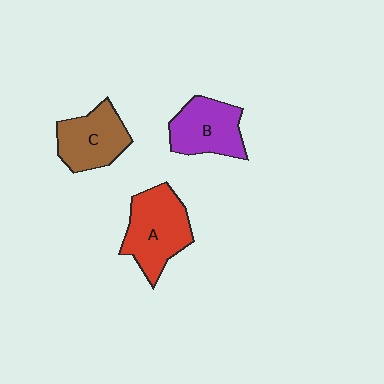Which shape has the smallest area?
Shape C (brown).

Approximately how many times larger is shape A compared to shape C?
Approximately 1.2 times.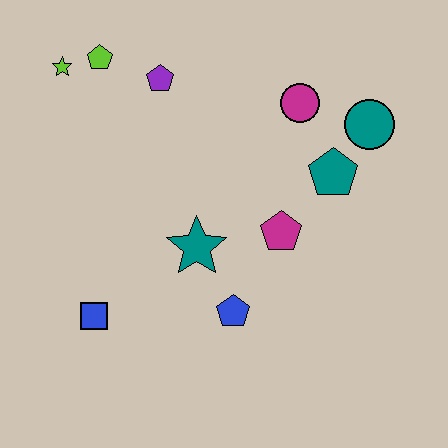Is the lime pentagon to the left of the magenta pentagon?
Yes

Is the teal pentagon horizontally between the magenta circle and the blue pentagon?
No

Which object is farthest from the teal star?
The lime star is farthest from the teal star.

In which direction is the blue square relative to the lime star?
The blue square is below the lime star.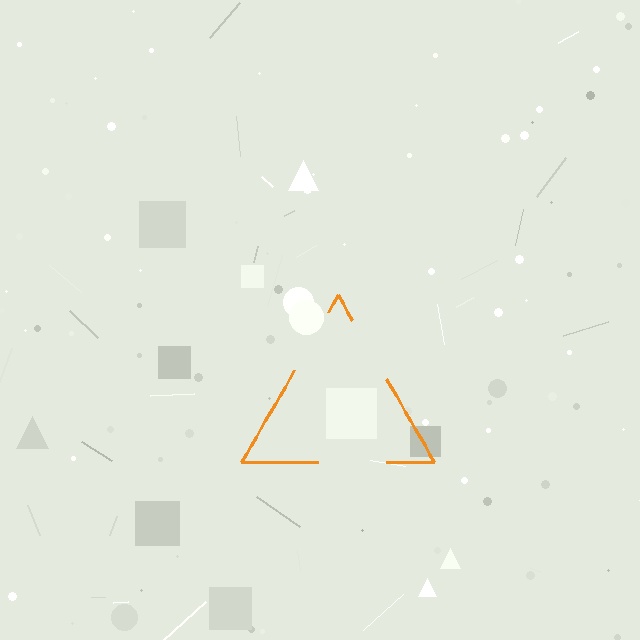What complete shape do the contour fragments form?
The contour fragments form a triangle.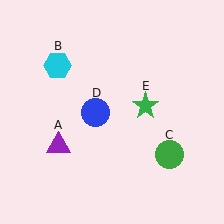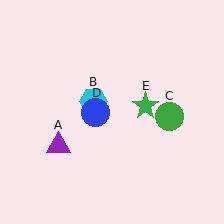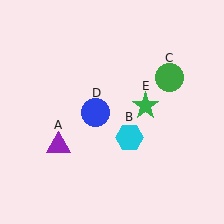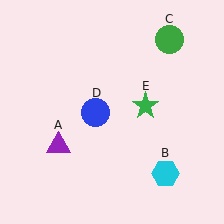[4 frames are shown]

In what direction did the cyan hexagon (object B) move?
The cyan hexagon (object B) moved down and to the right.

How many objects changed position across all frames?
2 objects changed position: cyan hexagon (object B), green circle (object C).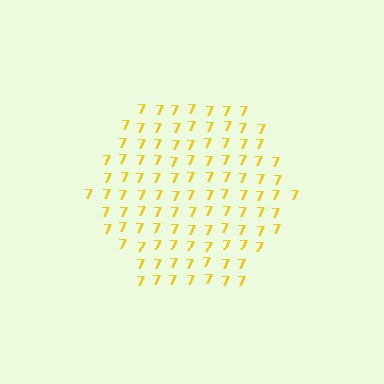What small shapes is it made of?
It is made of small digit 7's.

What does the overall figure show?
The overall figure shows a hexagon.